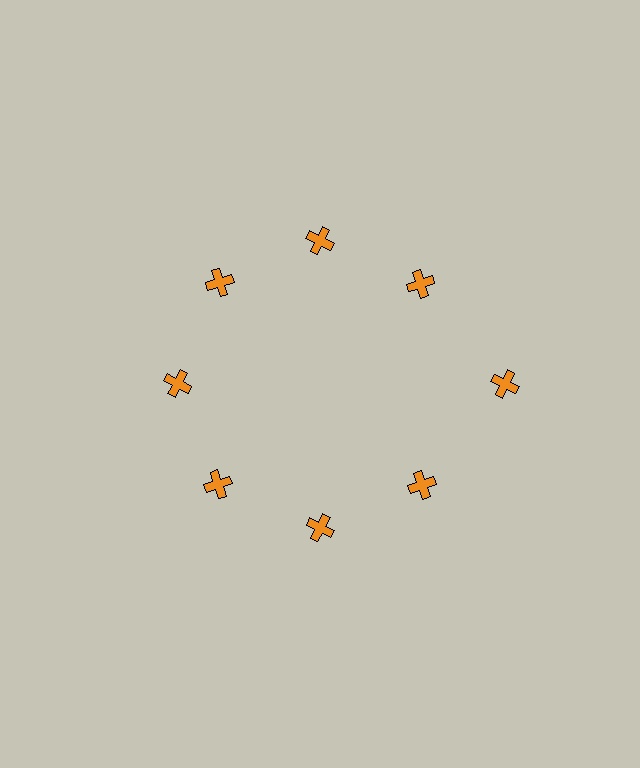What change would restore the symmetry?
The symmetry would be restored by moving it inward, back onto the ring so that all 8 crosses sit at equal angles and equal distance from the center.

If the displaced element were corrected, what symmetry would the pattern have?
It would have 8-fold rotational symmetry — the pattern would map onto itself every 45 degrees.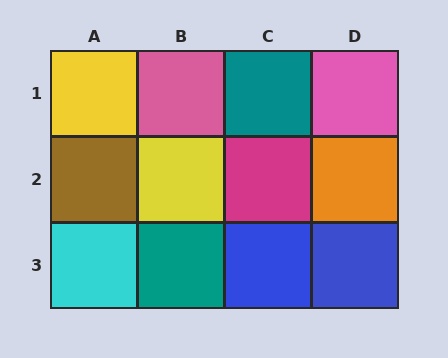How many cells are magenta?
1 cell is magenta.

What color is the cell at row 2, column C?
Magenta.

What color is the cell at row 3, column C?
Blue.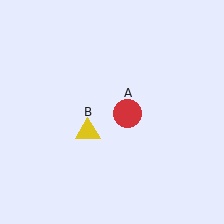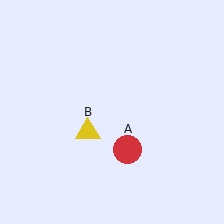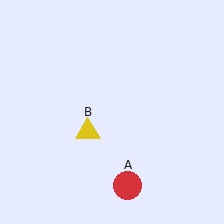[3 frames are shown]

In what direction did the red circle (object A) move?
The red circle (object A) moved down.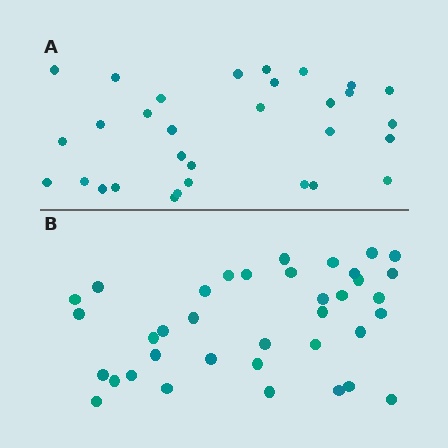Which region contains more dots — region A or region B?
Region B (the bottom region) has more dots.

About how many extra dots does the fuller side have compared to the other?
Region B has about 6 more dots than region A.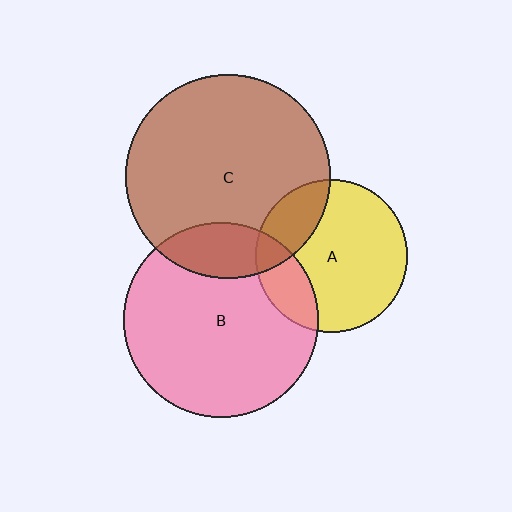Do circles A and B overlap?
Yes.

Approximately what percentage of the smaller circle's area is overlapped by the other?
Approximately 20%.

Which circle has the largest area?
Circle C (brown).